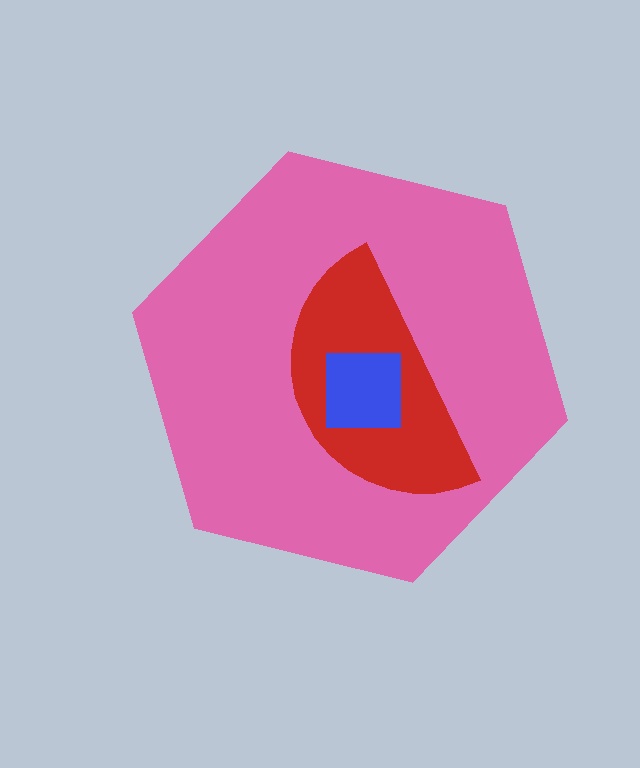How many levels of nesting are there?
3.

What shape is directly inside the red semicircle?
The blue square.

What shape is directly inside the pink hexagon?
The red semicircle.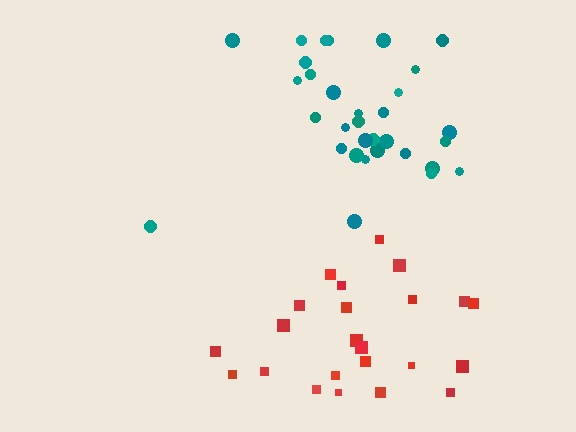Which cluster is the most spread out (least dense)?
Red.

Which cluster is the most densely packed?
Teal.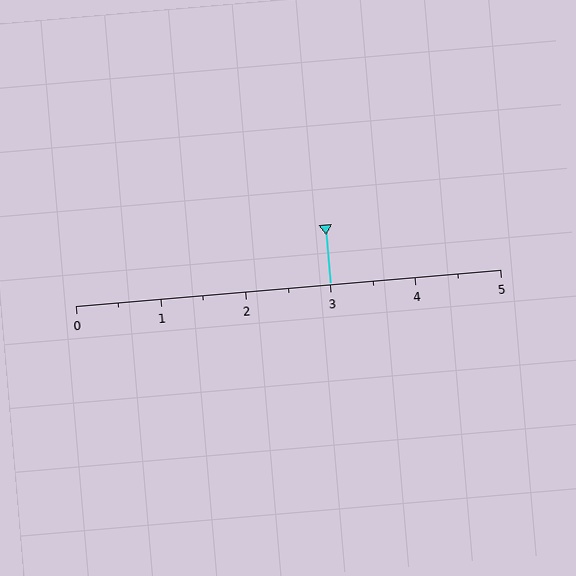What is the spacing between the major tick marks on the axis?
The major ticks are spaced 1 apart.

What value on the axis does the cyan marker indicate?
The marker indicates approximately 3.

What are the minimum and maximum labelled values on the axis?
The axis runs from 0 to 5.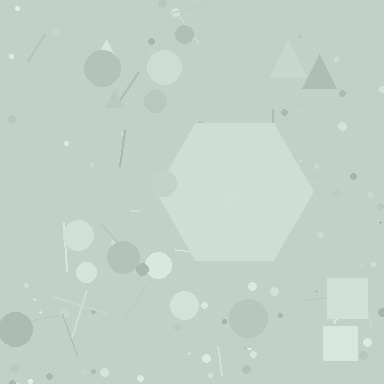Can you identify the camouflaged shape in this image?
The camouflaged shape is a hexagon.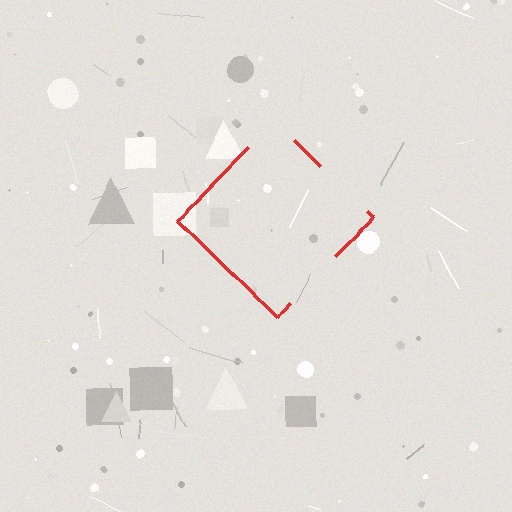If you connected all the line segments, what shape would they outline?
They would outline a diamond.